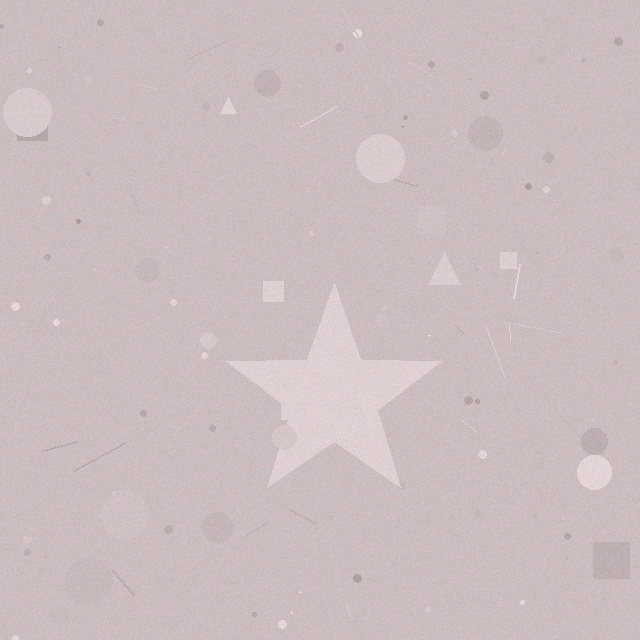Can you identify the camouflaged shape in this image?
The camouflaged shape is a star.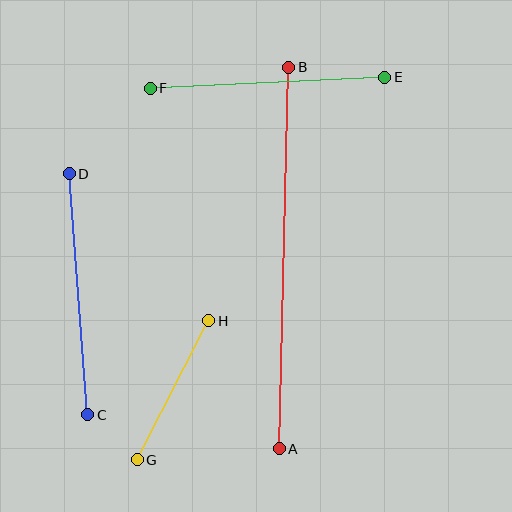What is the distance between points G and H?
The distance is approximately 156 pixels.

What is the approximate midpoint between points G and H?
The midpoint is at approximately (173, 390) pixels.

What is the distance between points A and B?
The distance is approximately 382 pixels.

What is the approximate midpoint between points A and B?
The midpoint is at approximately (284, 258) pixels.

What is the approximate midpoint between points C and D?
The midpoint is at approximately (78, 294) pixels.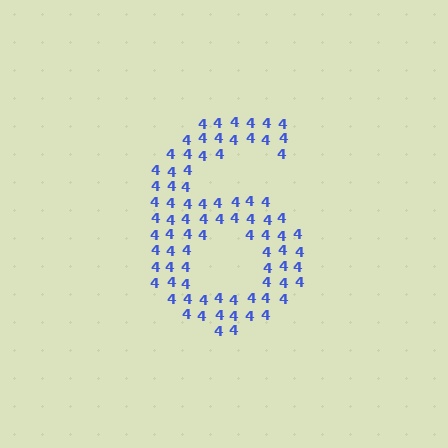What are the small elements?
The small elements are digit 4's.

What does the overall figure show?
The overall figure shows the digit 6.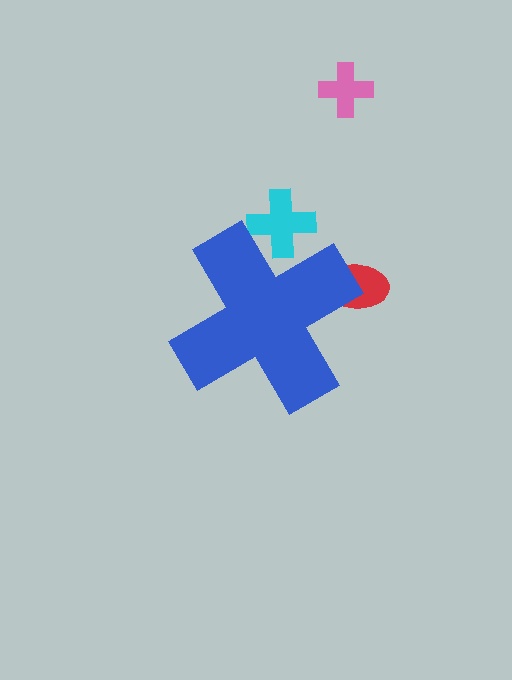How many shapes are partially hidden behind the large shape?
2 shapes are partially hidden.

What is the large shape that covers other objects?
A blue cross.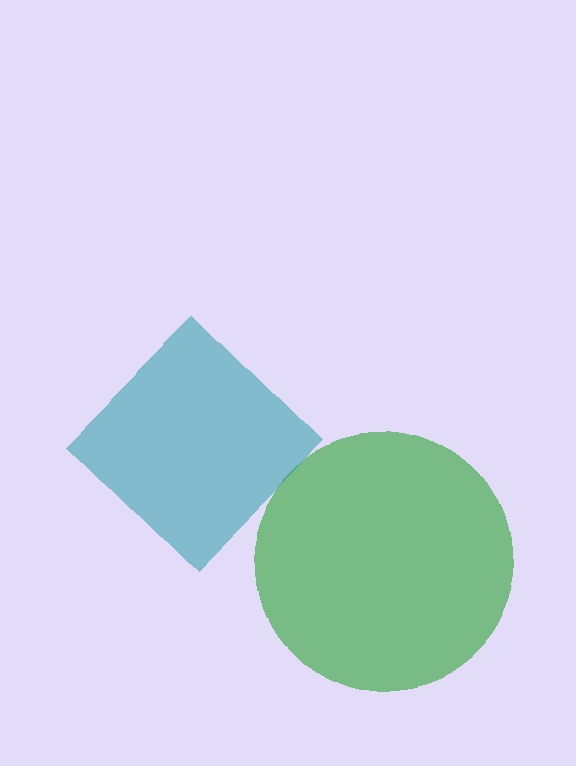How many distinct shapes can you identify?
There are 2 distinct shapes: a green circle, a teal diamond.